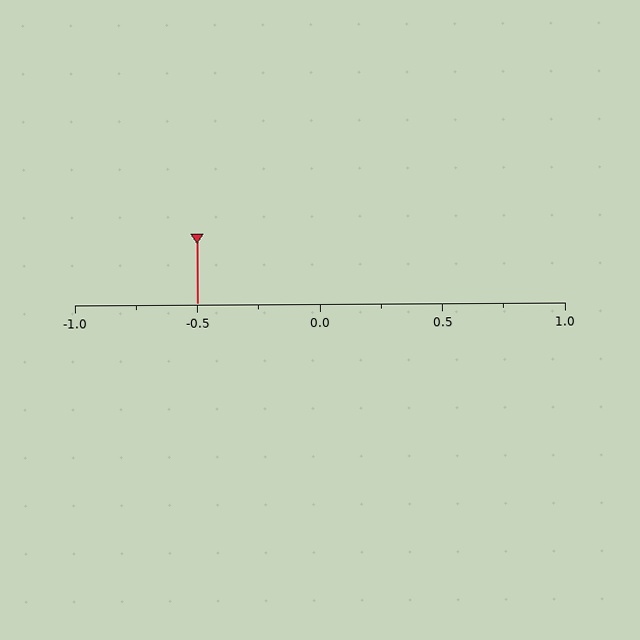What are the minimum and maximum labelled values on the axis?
The axis runs from -1.0 to 1.0.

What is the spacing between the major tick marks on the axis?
The major ticks are spaced 0.5 apart.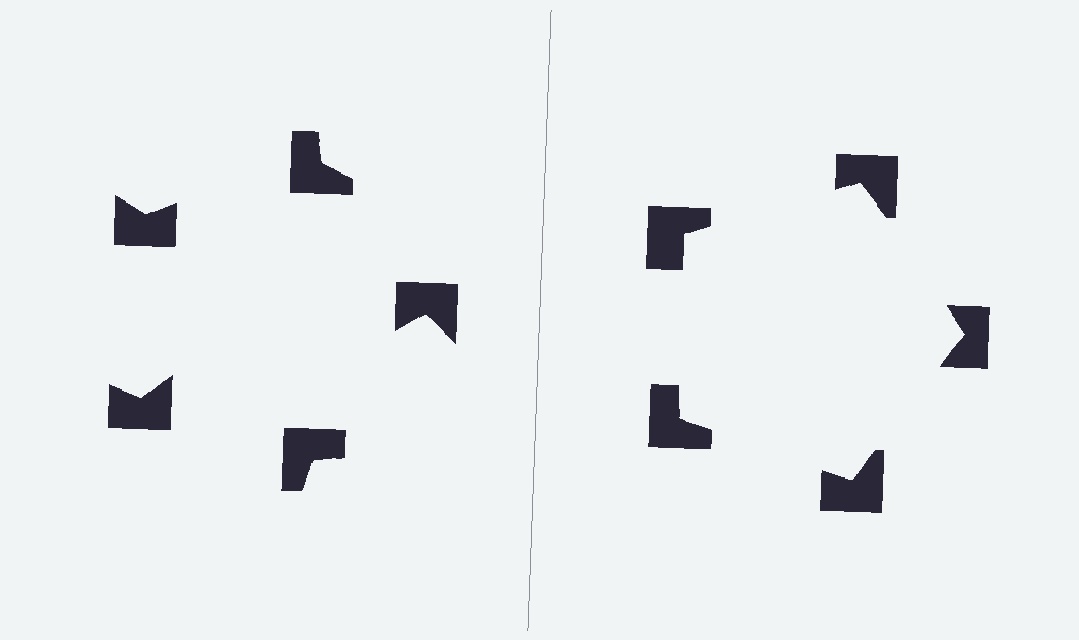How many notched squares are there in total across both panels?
10 — 5 on each side.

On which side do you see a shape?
An illusory pentagon appears on the right side. On the left side the wedge cuts are rotated, so no coherent shape forms.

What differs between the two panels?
The notched squares are positioned identically on both sides; only the wedge orientations differ. On the right they align to a pentagon; on the left they are misaligned.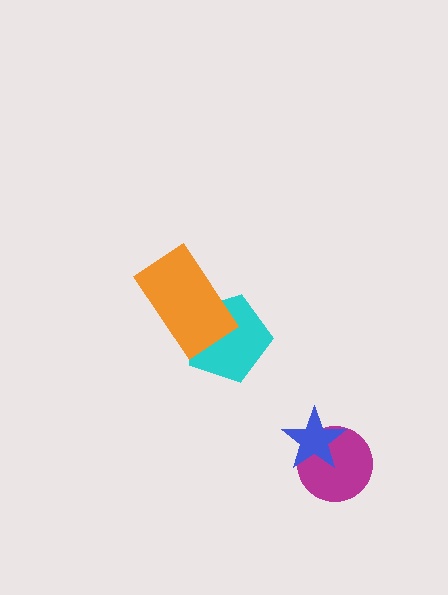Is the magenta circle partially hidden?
Yes, it is partially covered by another shape.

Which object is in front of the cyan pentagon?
The orange rectangle is in front of the cyan pentagon.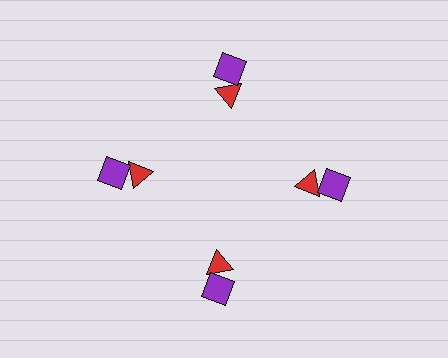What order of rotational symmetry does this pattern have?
This pattern has 4-fold rotational symmetry.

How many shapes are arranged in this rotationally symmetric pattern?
There are 8 shapes, arranged in 4 groups of 2.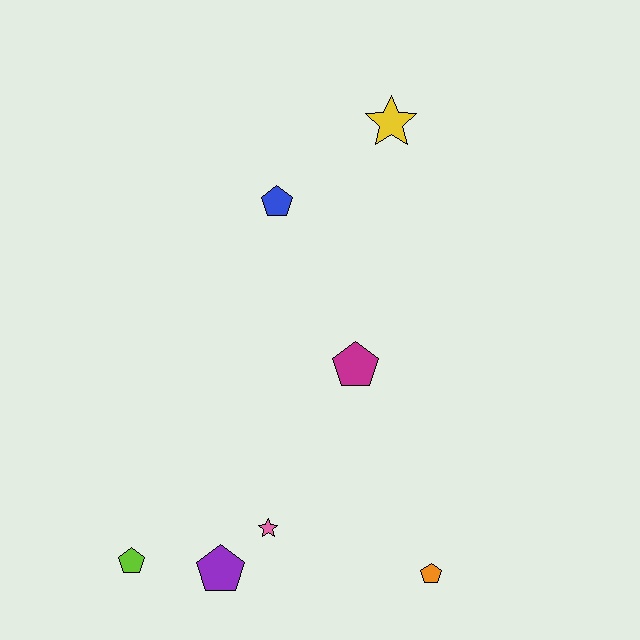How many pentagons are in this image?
There are 5 pentagons.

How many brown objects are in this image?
There are no brown objects.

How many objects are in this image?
There are 7 objects.